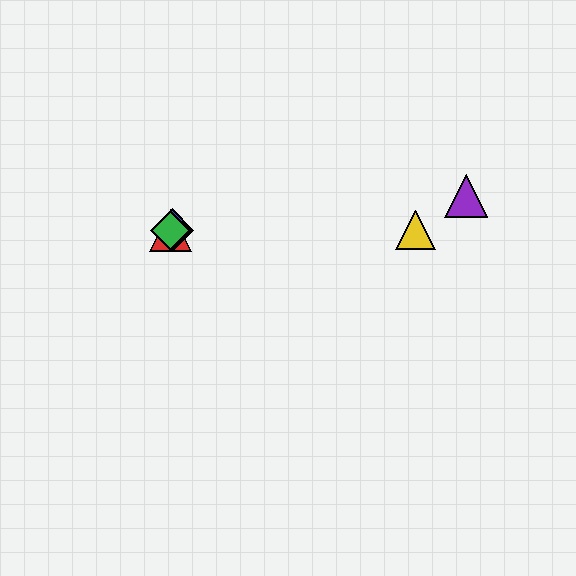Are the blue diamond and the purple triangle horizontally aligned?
No, the blue diamond is at y≈230 and the purple triangle is at y≈196.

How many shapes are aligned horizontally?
4 shapes (the red triangle, the blue diamond, the green diamond, the yellow triangle) are aligned horizontally.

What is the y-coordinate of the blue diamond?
The blue diamond is at y≈230.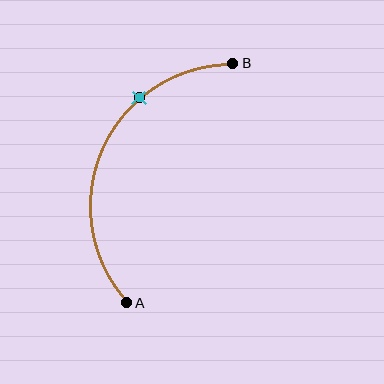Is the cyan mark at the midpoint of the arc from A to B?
No. The cyan mark lies on the arc but is closer to endpoint B. The arc midpoint would be at the point on the curve equidistant along the arc from both A and B.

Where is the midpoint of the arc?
The arc midpoint is the point on the curve farthest from the straight line joining A and B. It sits to the left of that line.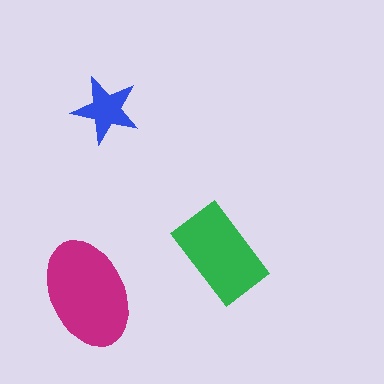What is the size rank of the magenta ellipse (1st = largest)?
1st.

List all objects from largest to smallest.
The magenta ellipse, the green rectangle, the blue star.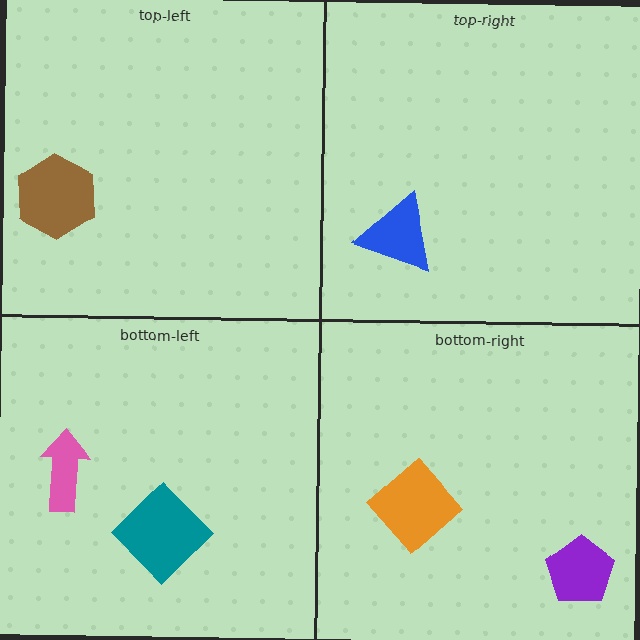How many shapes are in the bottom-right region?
2.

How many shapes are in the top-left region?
1.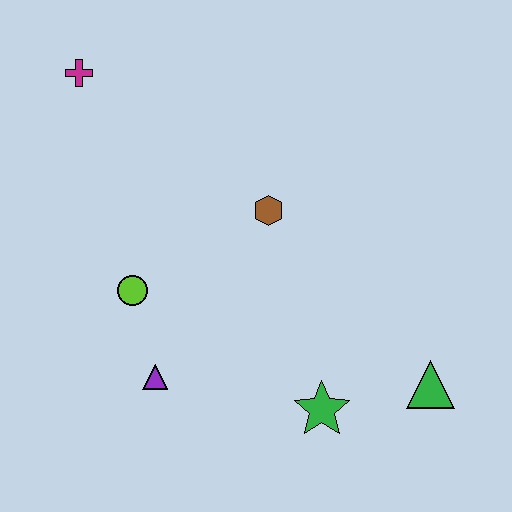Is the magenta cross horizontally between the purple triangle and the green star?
No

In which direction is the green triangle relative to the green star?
The green triangle is to the right of the green star.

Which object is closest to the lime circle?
The purple triangle is closest to the lime circle.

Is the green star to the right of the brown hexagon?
Yes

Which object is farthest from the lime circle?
The green triangle is farthest from the lime circle.